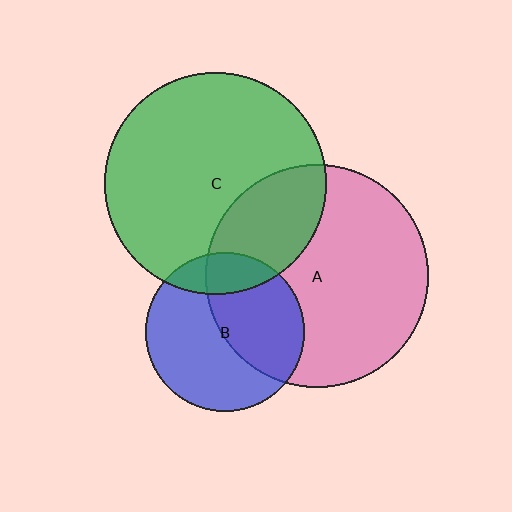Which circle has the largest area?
Circle A (pink).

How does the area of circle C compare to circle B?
Approximately 2.0 times.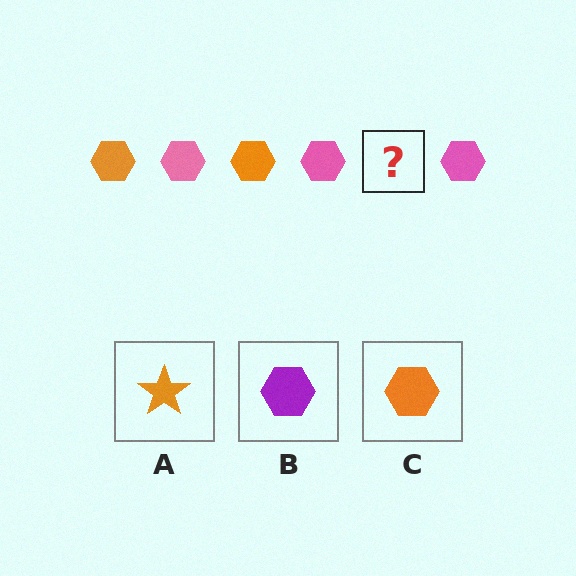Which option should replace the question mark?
Option C.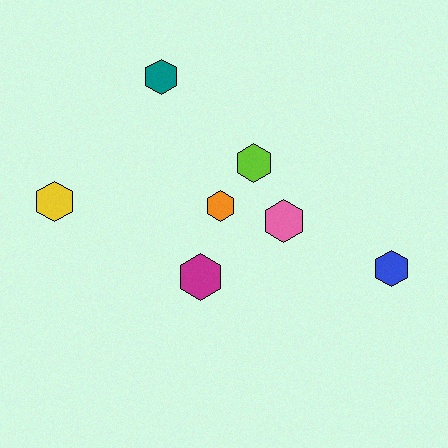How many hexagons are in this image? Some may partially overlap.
There are 7 hexagons.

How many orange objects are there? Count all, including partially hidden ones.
There is 1 orange object.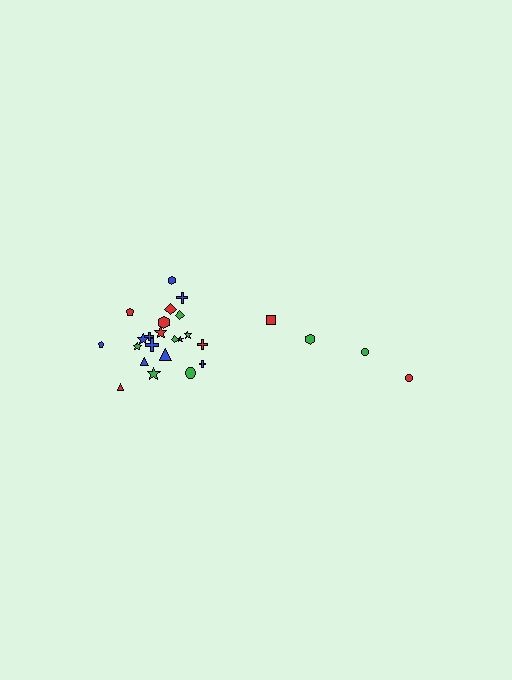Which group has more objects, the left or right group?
The left group.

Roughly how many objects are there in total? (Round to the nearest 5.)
Roughly 25 objects in total.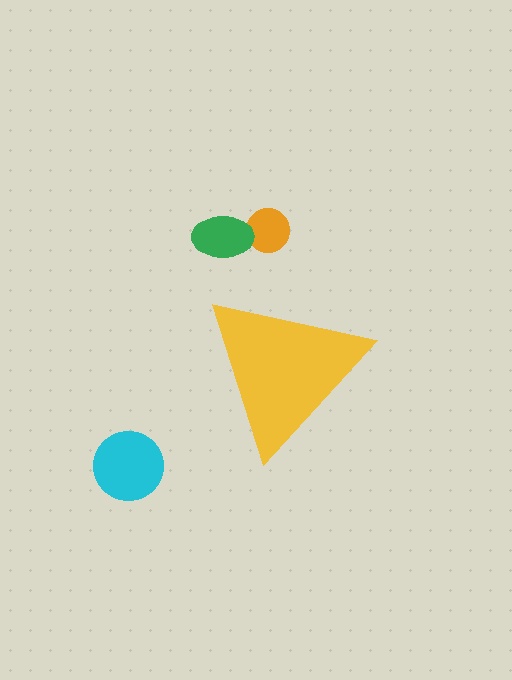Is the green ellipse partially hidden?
No, the green ellipse is fully visible.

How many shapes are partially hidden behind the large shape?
0 shapes are partially hidden.